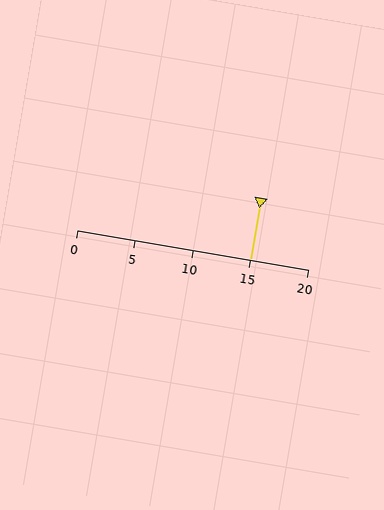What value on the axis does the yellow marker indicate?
The marker indicates approximately 15.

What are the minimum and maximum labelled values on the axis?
The axis runs from 0 to 20.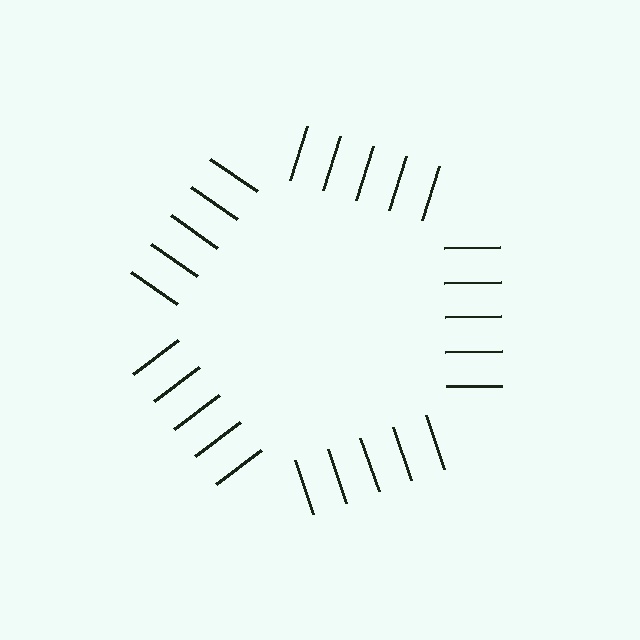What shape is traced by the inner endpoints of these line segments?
An illusory pentagon — the line segments terminate on its edges but no continuous stroke is drawn.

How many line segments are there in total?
25 — 5 along each of the 5 edges.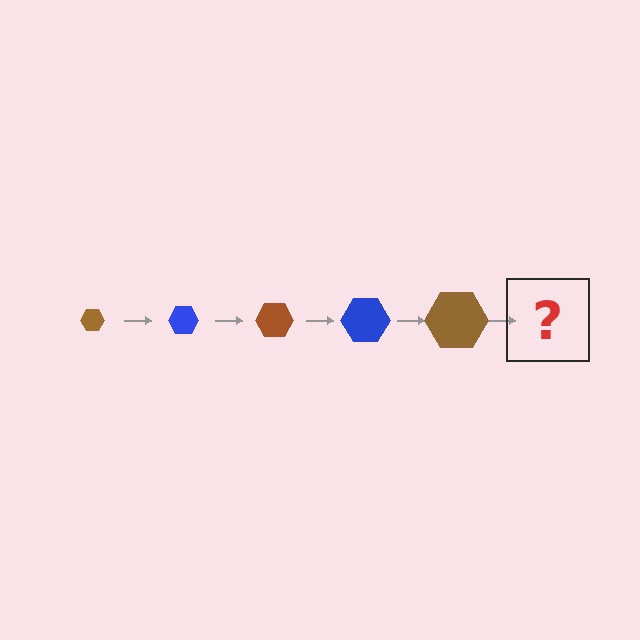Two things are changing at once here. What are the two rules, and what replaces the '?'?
The two rules are that the hexagon grows larger each step and the color cycles through brown and blue. The '?' should be a blue hexagon, larger than the previous one.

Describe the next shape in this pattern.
It should be a blue hexagon, larger than the previous one.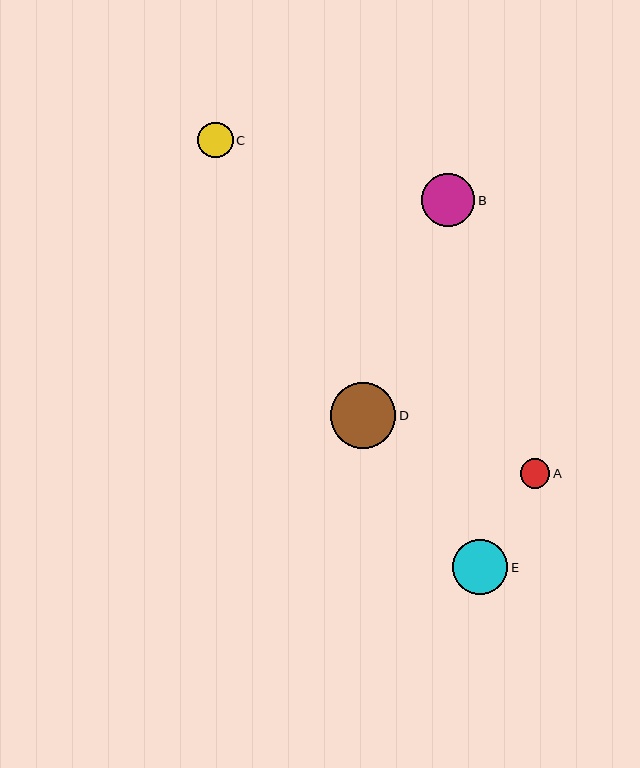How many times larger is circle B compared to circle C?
Circle B is approximately 1.5 times the size of circle C.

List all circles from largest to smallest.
From largest to smallest: D, E, B, C, A.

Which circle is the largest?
Circle D is the largest with a size of approximately 66 pixels.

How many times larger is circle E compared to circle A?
Circle E is approximately 1.9 times the size of circle A.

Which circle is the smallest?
Circle A is the smallest with a size of approximately 29 pixels.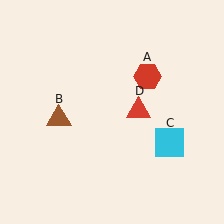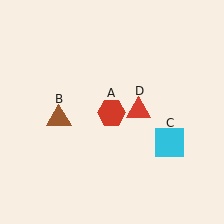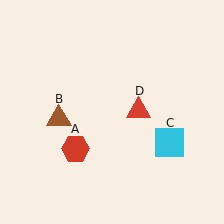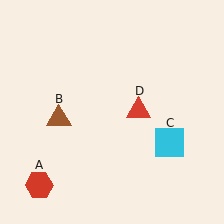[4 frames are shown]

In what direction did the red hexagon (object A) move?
The red hexagon (object A) moved down and to the left.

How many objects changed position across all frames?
1 object changed position: red hexagon (object A).